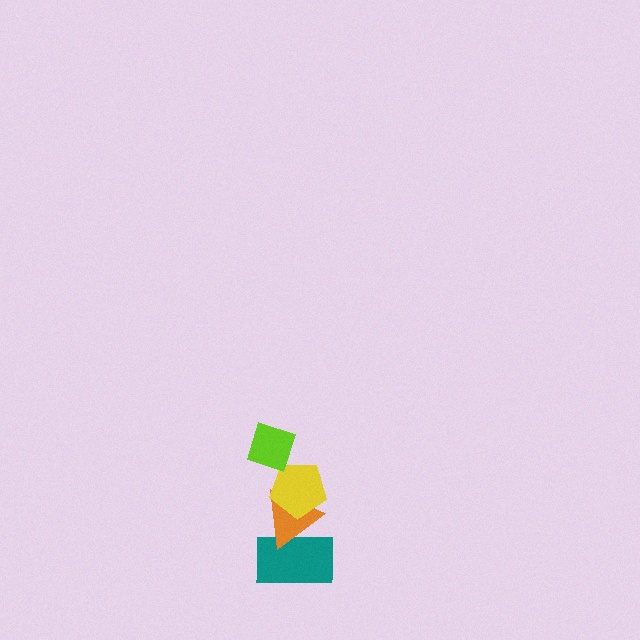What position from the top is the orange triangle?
The orange triangle is 3rd from the top.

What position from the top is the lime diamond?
The lime diamond is 1st from the top.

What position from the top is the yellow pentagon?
The yellow pentagon is 2nd from the top.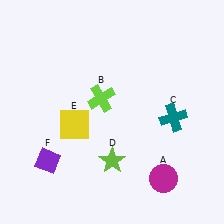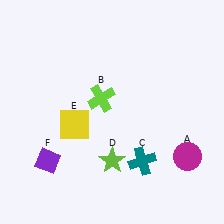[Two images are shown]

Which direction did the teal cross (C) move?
The teal cross (C) moved down.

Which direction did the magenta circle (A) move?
The magenta circle (A) moved right.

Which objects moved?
The objects that moved are: the magenta circle (A), the teal cross (C).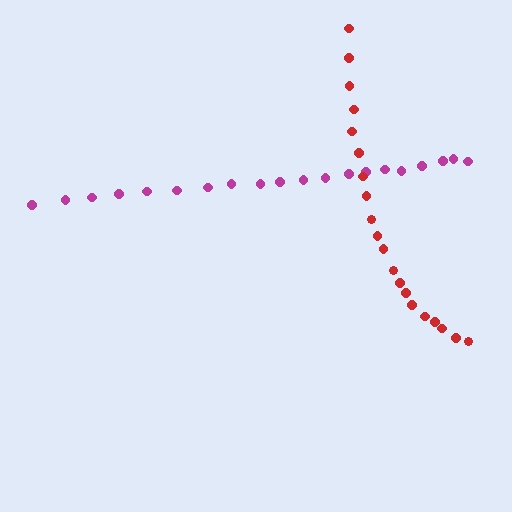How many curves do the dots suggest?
There are 2 distinct paths.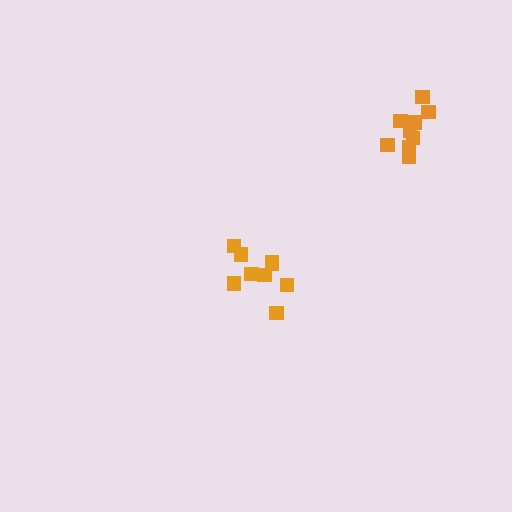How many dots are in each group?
Group 1: 9 dots, Group 2: 9 dots (18 total).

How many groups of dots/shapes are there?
There are 2 groups.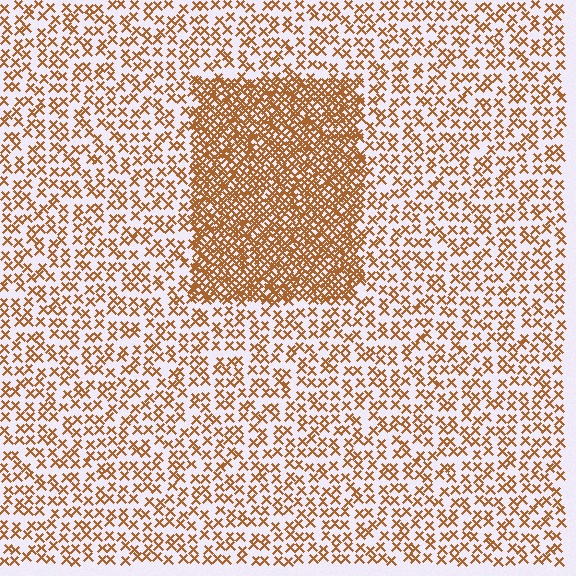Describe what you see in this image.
The image contains small brown elements arranged at two different densities. A rectangle-shaped region is visible where the elements are more densely packed than the surrounding area.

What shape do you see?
I see a rectangle.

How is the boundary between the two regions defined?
The boundary is defined by a change in element density (approximately 2.7x ratio). All elements are the same color, size, and shape.